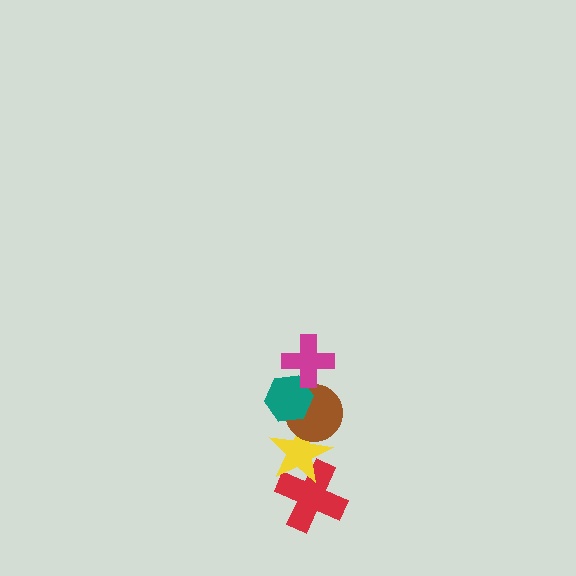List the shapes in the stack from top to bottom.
From top to bottom: the magenta cross, the teal hexagon, the brown circle, the yellow star, the red cross.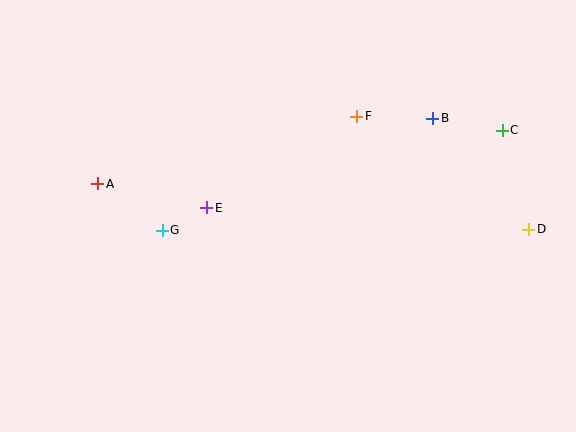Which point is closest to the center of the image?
Point E at (207, 208) is closest to the center.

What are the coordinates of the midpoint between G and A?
The midpoint between G and A is at (130, 207).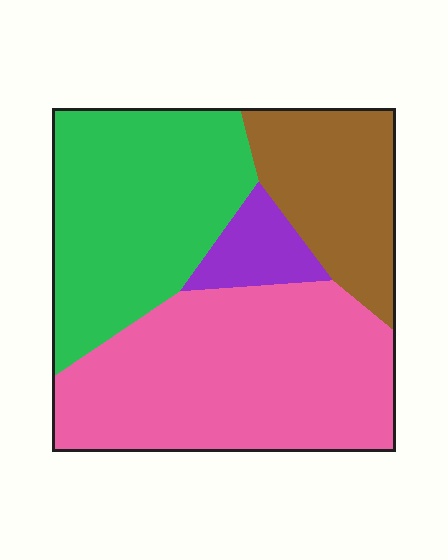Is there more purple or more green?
Green.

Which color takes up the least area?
Purple, at roughly 5%.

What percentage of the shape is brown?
Brown takes up about one fifth (1/5) of the shape.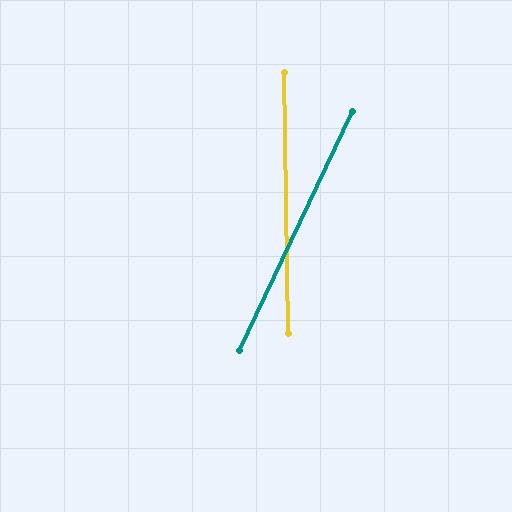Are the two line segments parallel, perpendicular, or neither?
Neither parallel nor perpendicular — they differ by about 26°.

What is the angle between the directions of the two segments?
Approximately 26 degrees.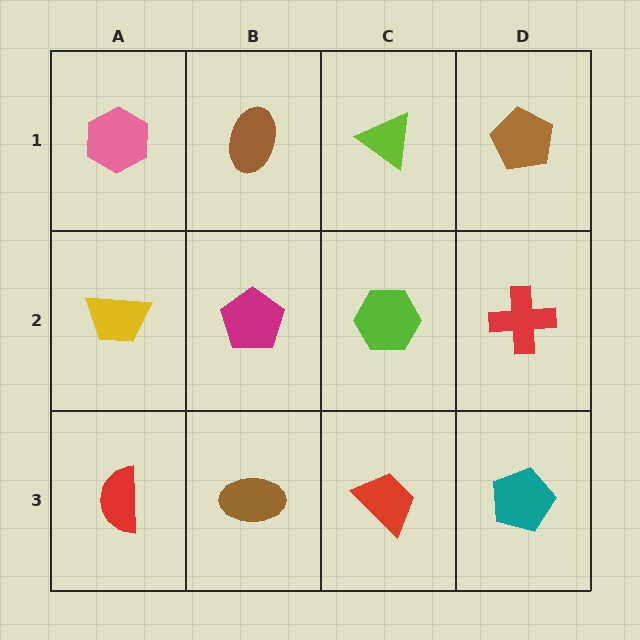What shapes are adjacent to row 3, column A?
A yellow trapezoid (row 2, column A), a brown ellipse (row 3, column B).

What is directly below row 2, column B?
A brown ellipse.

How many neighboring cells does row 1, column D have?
2.